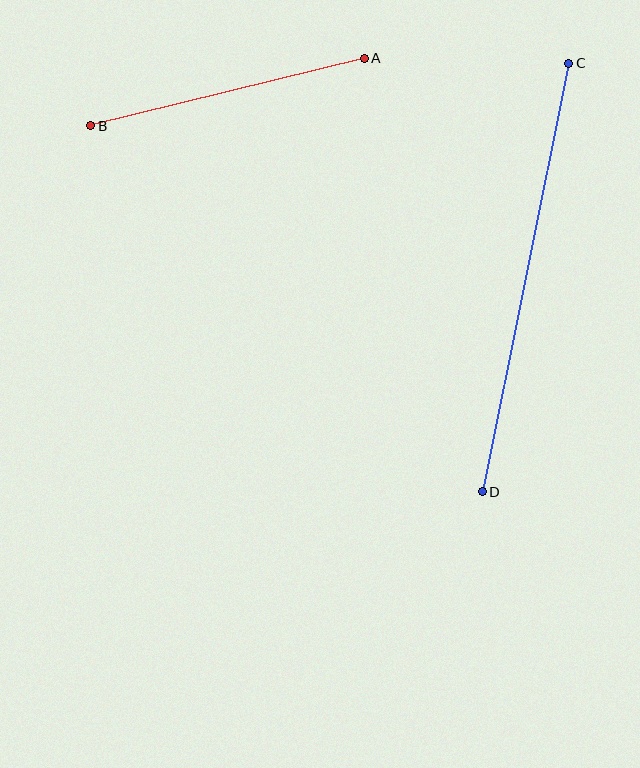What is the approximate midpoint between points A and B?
The midpoint is at approximately (227, 92) pixels.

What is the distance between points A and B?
The distance is approximately 282 pixels.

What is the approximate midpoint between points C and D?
The midpoint is at approximately (525, 278) pixels.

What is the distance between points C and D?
The distance is approximately 437 pixels.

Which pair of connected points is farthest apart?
Points C and D are farthest apart.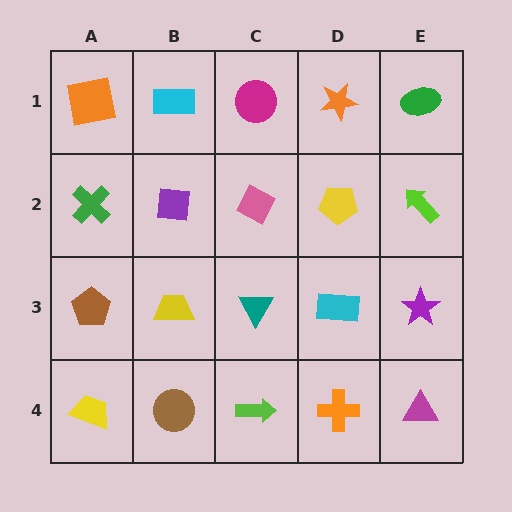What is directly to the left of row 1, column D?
A magenta circle.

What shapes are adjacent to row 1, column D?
A yellow pentagon (row 2, column D), a magenta circle (row 1, column C), a green ellipse (row 1, column E).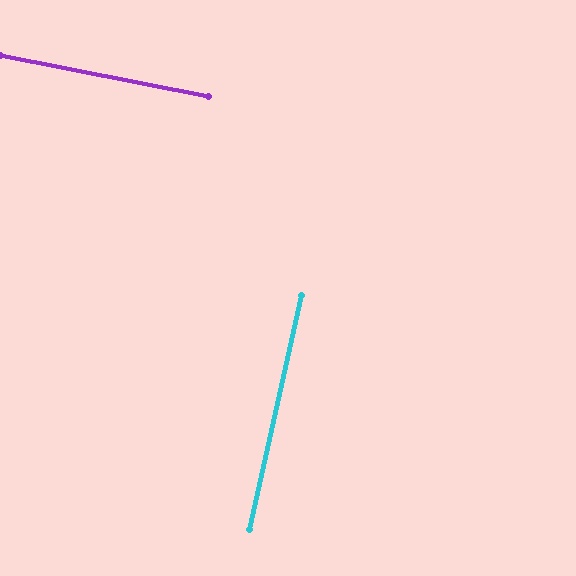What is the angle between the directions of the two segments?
Approximately 89 degrees.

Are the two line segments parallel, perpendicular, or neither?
Perpendicular — they meet at approximately 89°.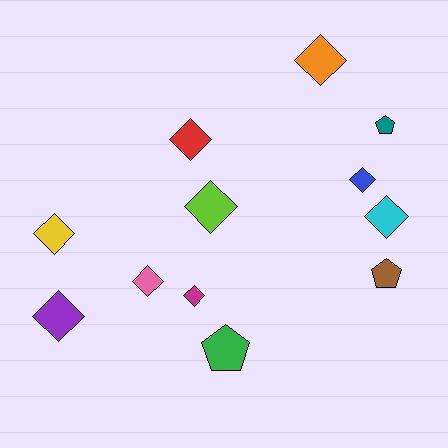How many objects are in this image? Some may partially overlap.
There are 12 objects.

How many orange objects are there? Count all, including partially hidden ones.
There is 1 orange object.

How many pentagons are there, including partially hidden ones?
There are 3 pentagons.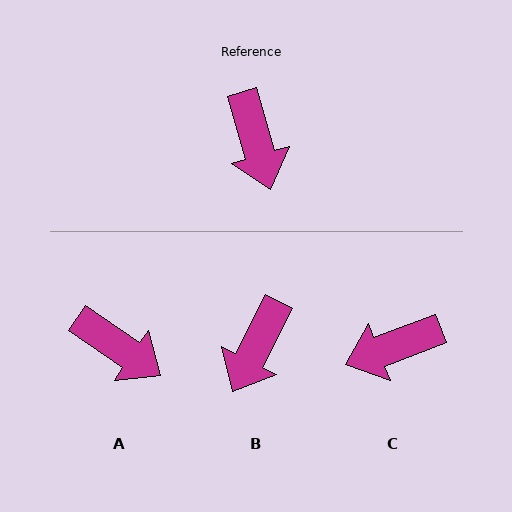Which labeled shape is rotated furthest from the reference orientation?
C, about 85 degrees away.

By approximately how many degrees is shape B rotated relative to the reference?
Approximately 44 degrees clockwise.